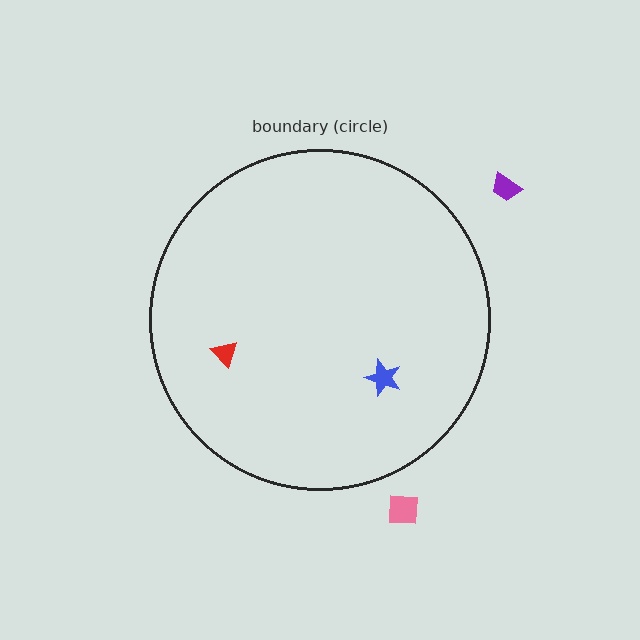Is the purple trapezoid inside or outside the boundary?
Outside.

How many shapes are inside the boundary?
2 inside, 2 outside.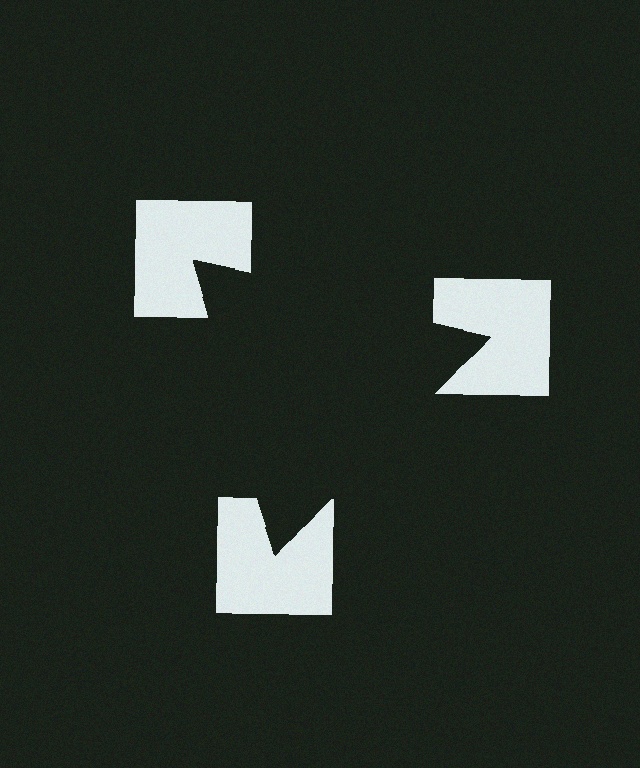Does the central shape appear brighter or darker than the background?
It typically appears slightly darker than the background, even though no actual brightness change is drawn.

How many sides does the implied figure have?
3 sides.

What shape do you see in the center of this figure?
An illusory triangle — its edges are inferred from the aligned wedge cuts in the notched squares, not physically drawn.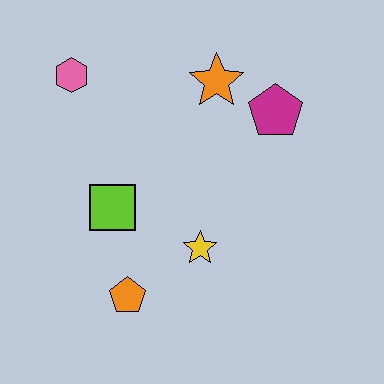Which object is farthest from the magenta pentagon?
The orange pentagon is farthest from the magenta pentagon.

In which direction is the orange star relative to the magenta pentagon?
The orange star is to the left of the magenta pentagon.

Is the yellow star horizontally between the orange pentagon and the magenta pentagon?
Yes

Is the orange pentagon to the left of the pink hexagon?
No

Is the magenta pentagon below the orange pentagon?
No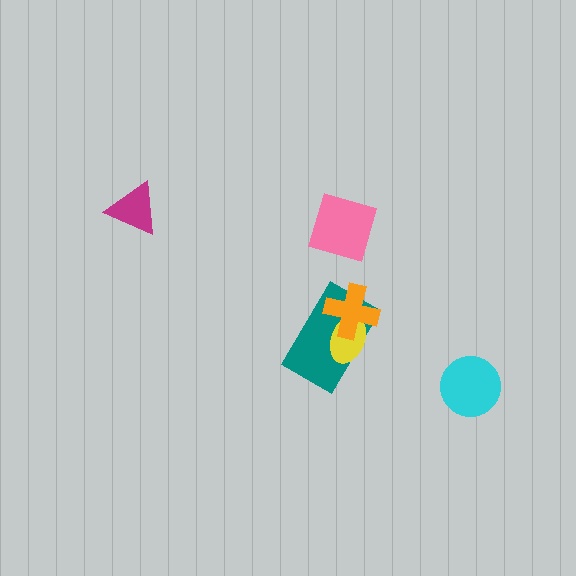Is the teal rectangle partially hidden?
Yes, it is partially covered by another shape.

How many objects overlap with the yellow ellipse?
2 objects overlap with the yellow ellipse.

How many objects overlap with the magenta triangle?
0 objects overlap with the magenta triangle.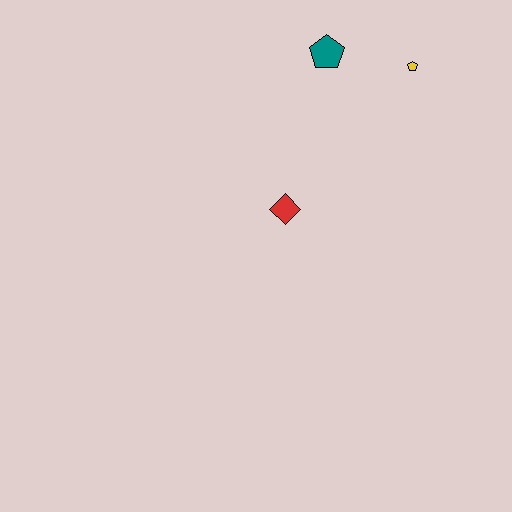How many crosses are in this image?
There are no crosses.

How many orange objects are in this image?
There are no orange objects.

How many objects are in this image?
There are 3 objects.